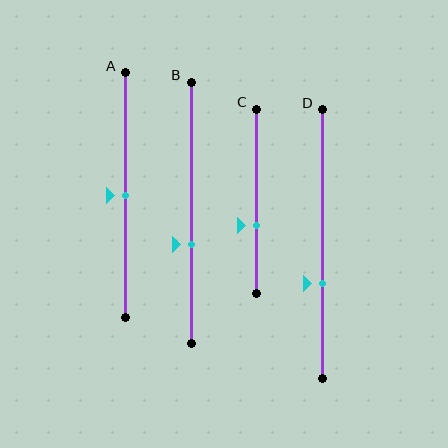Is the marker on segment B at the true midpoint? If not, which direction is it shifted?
No, the marker on segment B is shifted downward by about 12% of the segment length.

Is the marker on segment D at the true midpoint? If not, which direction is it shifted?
No, the marker on segment D is shifted downward by about 15% of the segment length.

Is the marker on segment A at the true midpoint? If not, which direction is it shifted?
Yes, the marker on segment A is at the true midpoint.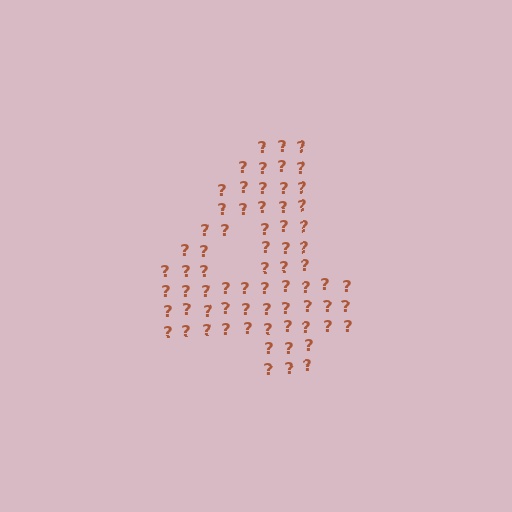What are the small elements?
The small elements are question marks.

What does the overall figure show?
The overall figure shows the digit 4.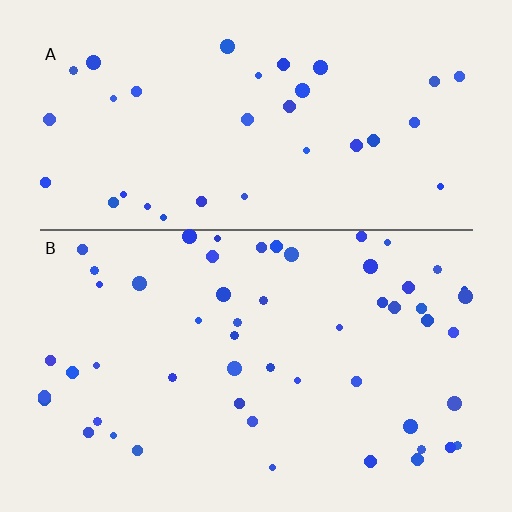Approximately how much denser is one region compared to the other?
Approximately 1.6× — region B over region A.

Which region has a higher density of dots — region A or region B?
B (the bottom).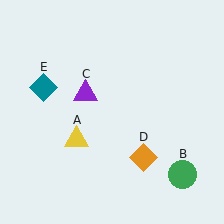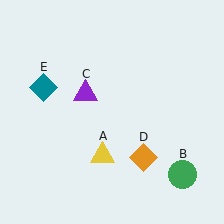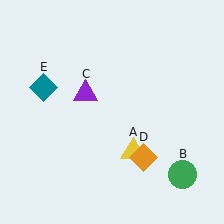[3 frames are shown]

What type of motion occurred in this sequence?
The yellow triangle (object A) rotated counterclockwise around the center of the scene.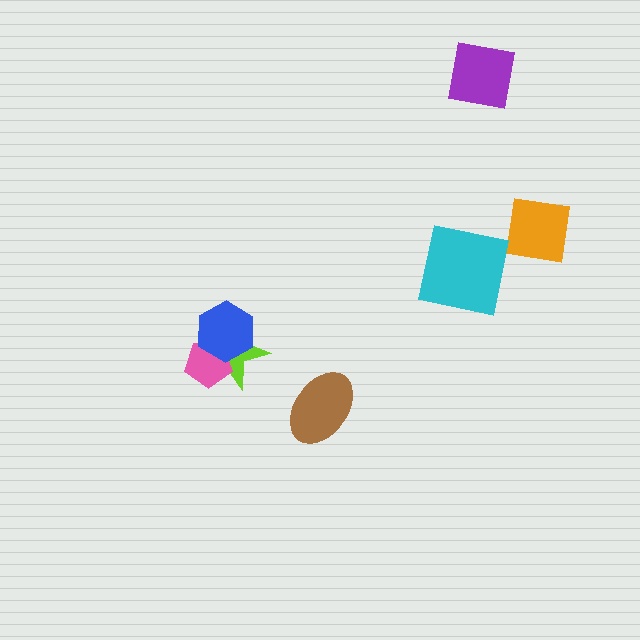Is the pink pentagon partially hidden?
Yes, it is partially covered by another shape.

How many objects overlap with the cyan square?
0 objects overlap with the cyan square.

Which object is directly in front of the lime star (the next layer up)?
The pink pentagon is directly in front of the lime star.